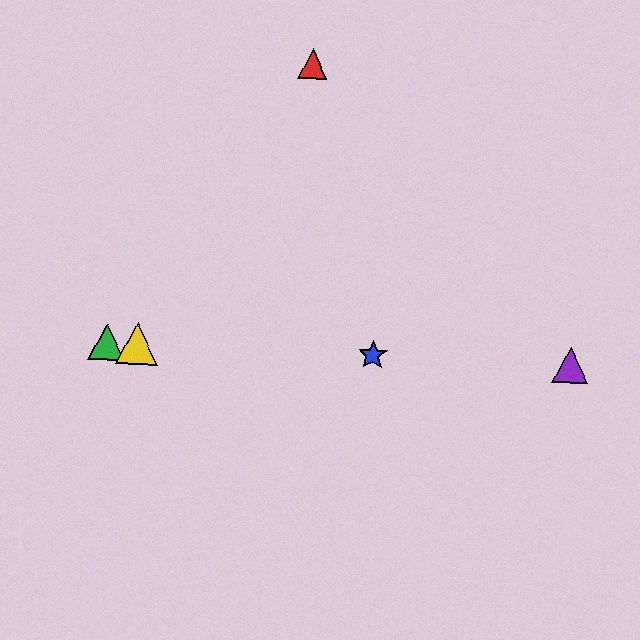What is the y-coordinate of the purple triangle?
The purple triangle is at y≈365.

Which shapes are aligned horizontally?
The blue star, the green triangle, the yellow triangle, the purple triangle are aligned horizontally.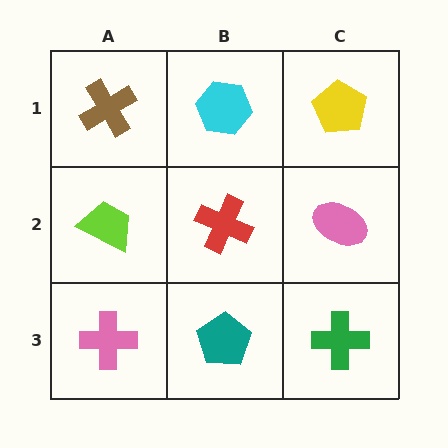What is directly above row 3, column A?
A lime trapezoid.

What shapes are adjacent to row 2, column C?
A yellow pentagon (row 1, column C), a green cross (row 3, column C), a red cross (row 2, column B).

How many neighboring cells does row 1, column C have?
2.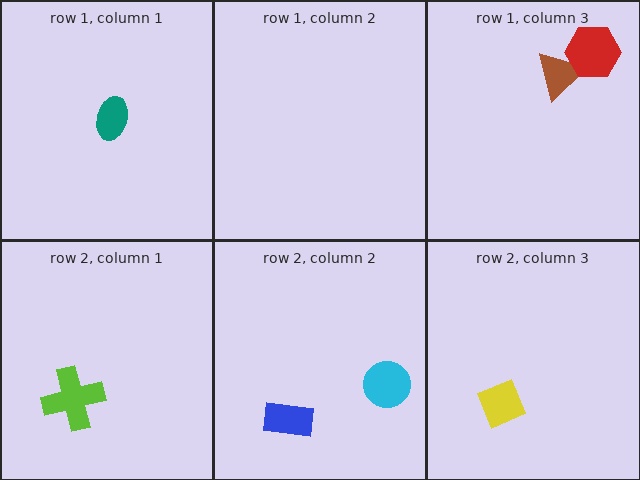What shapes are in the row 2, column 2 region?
The blue rectangle, the cyan circle.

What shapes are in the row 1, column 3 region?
The brown triangle, the red hexagon.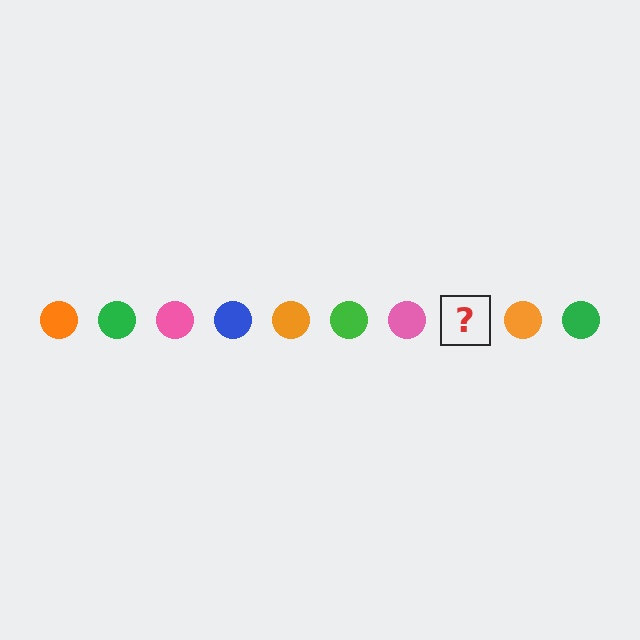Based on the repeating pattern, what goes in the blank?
The blank should be a blue circle.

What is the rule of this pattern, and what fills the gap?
The rule is that the pattern cycles through orange, green, pink, blue circles. The gap should be filled with a blue circle.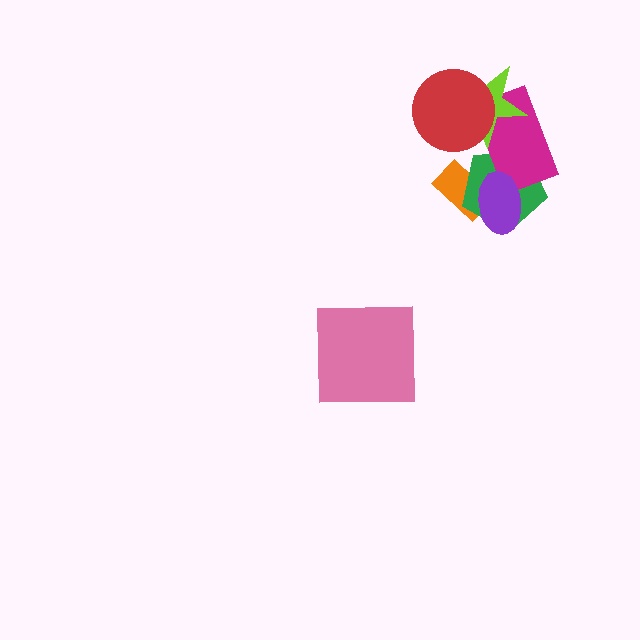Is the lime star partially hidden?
Yes, it is partially covered by another shape.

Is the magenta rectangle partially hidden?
Yes, it is partially covered by another shape.